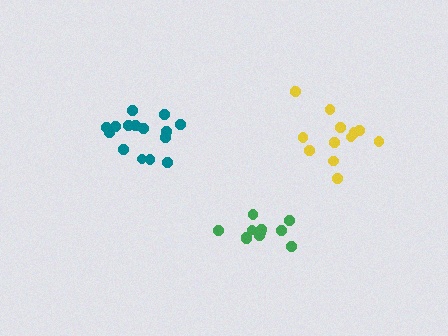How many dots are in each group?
Group 1: 15 dots, Group 2: 12 dots, Group 3: 11 dots (38 total).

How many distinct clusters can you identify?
There are 3 distinct clusters.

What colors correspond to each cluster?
The clusters are colored: teal, yellow, green.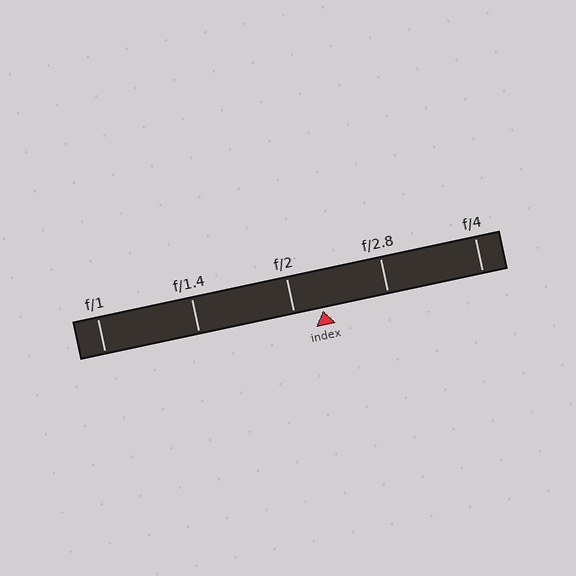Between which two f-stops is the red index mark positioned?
The index mark is between f/2 and f/2.8.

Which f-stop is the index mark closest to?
The index mark is closest to f/2.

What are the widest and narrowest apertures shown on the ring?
The widest aperture shown is f/1 and the narrowest is f/4.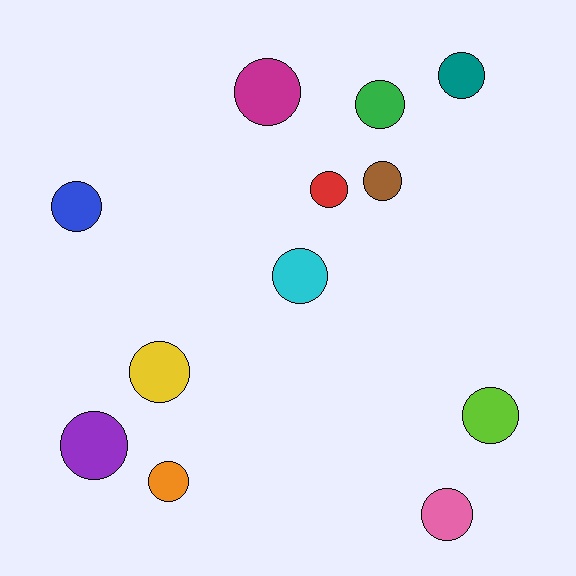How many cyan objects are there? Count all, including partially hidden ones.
There is 1 cyan object.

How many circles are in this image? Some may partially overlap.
There are 12 circles.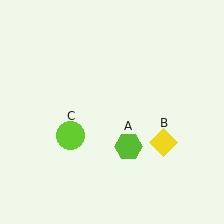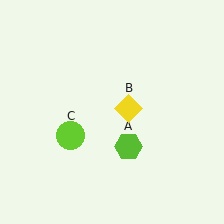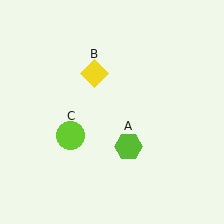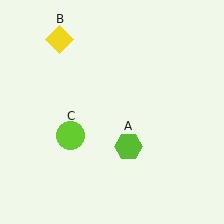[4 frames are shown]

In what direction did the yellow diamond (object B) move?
The yellow diamond (object B) moved up and to the left.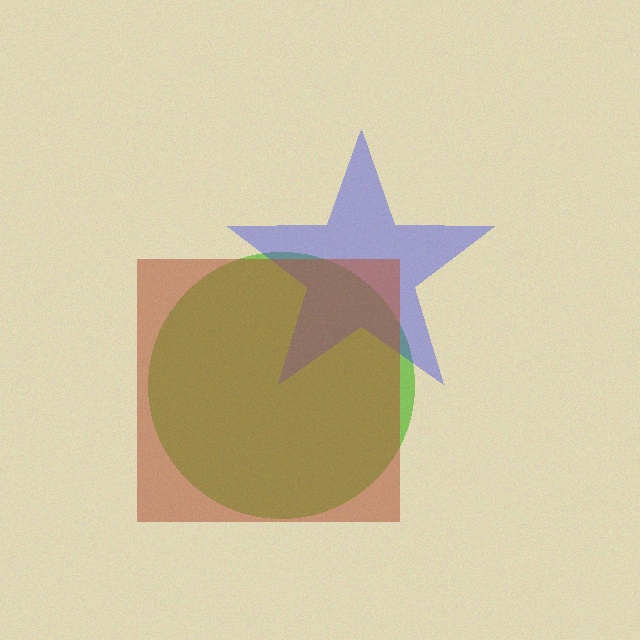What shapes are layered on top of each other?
The layered shapes are: a lime circle, a blue star, a brown square.